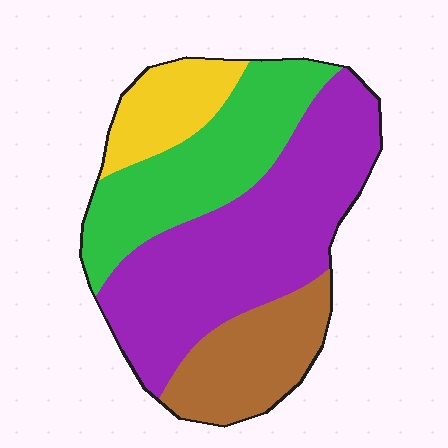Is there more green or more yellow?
Green.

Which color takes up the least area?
Yellow, at roughly 10%.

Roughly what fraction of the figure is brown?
Brown takes up between a sixth and a third of the figure.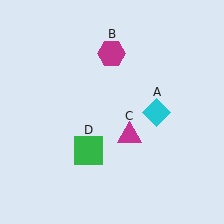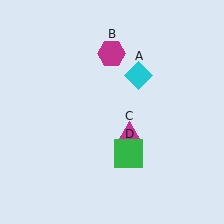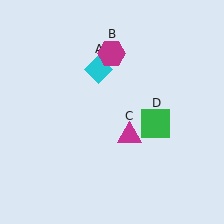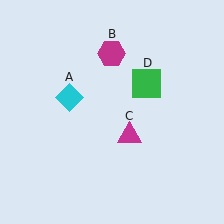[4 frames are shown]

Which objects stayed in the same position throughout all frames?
Magenta hexagon (object B) and magenta triangle (object C) remained stationary.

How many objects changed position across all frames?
2 objects changed position: cyan diamond (object A), green square (object D).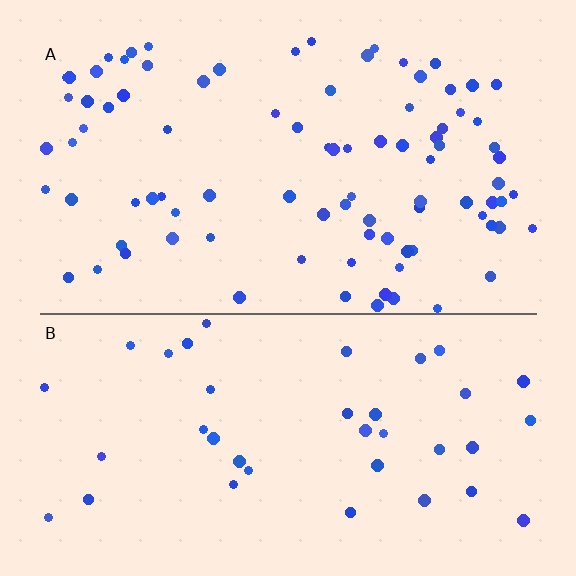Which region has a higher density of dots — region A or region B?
A (the top).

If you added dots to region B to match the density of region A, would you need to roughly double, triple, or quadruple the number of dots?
Approximately double.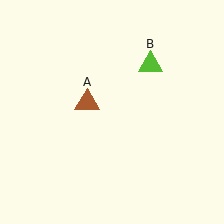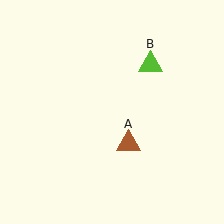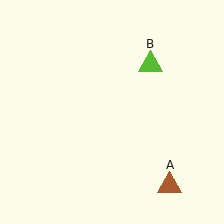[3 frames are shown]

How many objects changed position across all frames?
1 object changed position: brown triangle (object A).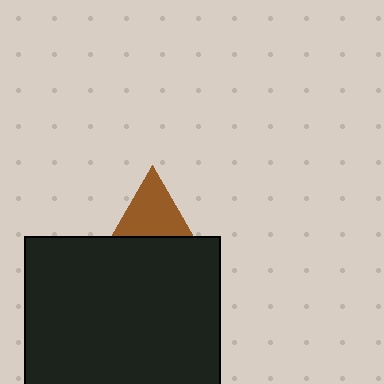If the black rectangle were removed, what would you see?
You would see the complete brown triangle.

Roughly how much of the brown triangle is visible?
Most of it is visible (roughly 67%).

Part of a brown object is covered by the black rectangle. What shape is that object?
It is a triangle.